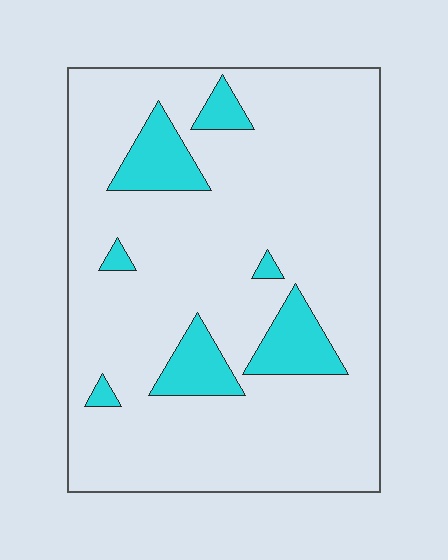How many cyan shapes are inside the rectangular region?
7.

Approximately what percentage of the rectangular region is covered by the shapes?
Approximately 15%.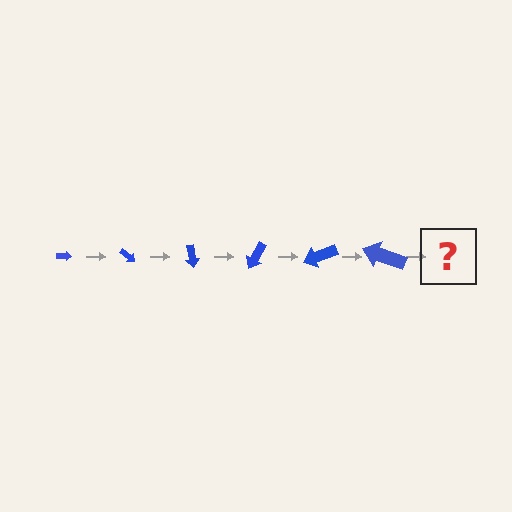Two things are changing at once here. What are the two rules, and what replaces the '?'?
The two rules are that the arrow grows larger each step and it rotates 40 degrees each step. The '?' should be an arrow, larger than the previous one and rotated 240 degrees from the start.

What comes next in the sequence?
The next element should be an arrow, larger than the previous one and rotated 240 degrees from the start.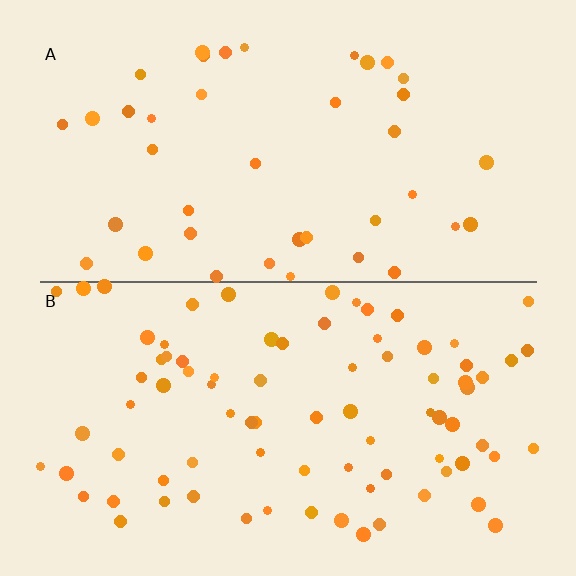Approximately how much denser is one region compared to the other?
Approximately 2.0× — region B over region A.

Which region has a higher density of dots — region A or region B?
B (the bottom).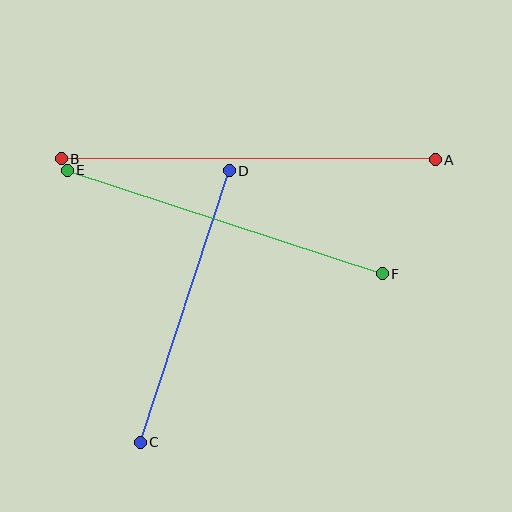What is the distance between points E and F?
The distance is approximately 332 pixels.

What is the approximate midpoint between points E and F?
The midpoint is at approximately (225, 222) pixels.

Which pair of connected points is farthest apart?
Points A and B are farthest apart.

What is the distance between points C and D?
The distance is approximately 286 pixels.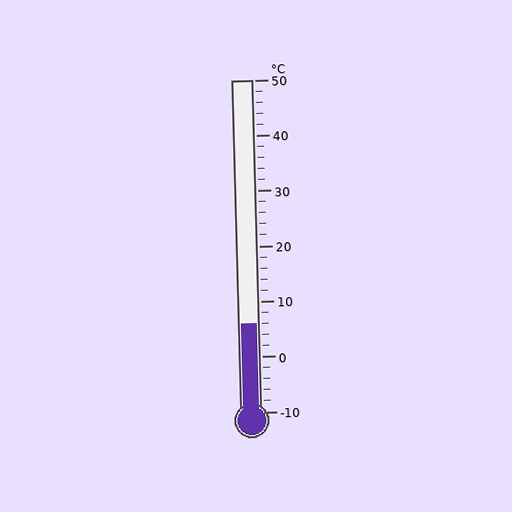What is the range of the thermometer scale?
The thermometer scale ranges from -10°C to 50°C.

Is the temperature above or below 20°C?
The temperature is below 20°C.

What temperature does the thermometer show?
The thermometer shows approximately 6°C.